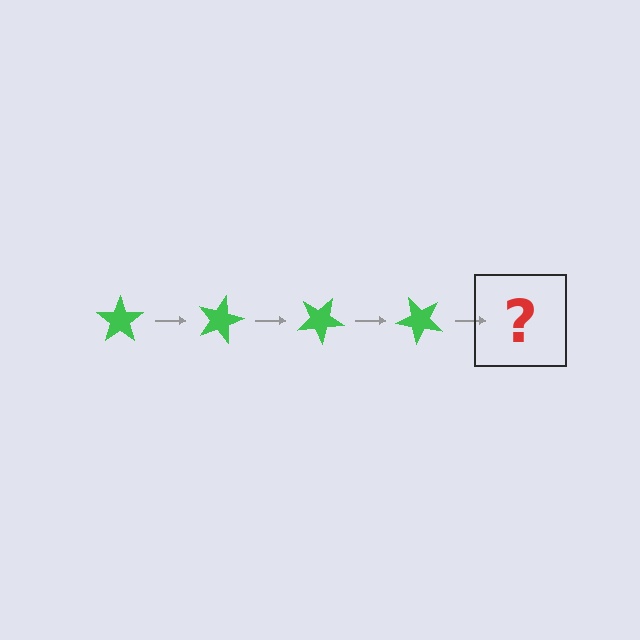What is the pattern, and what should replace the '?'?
The pattern is that the star rotates 15 degrees each step. The '?' should be a green star rotated 60 degrees.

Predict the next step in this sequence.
The next step is a green star rotated 60 degrees.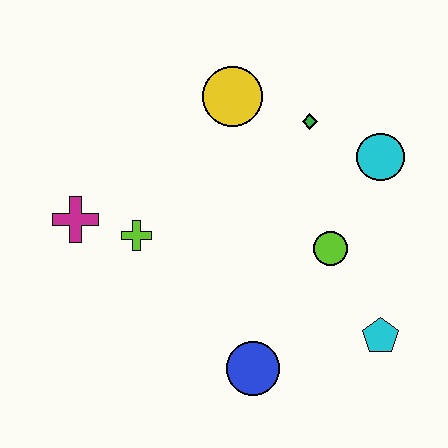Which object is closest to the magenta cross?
The lime cross is closest to the magenta cross.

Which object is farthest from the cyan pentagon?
The magenta cross is farthest from the cyan pentagon.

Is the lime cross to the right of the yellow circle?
No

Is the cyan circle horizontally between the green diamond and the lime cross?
No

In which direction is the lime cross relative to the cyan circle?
The lime cross is to the left of the cyan circle.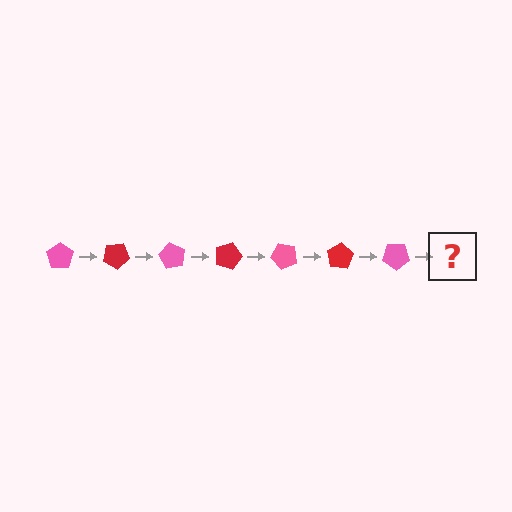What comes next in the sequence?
The next element should be a red pentagon, rotated 210 degrees from the start.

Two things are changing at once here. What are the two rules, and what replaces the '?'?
The two rules are that it rotates 30 degrees each step and the color cycles through pink and red. The '?' should be a red pentagon, rotated 210 degrees from the start.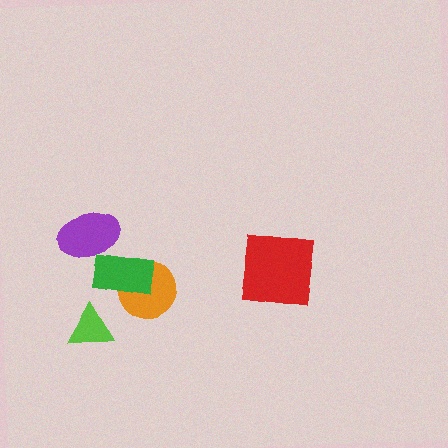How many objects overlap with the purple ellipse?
1 object overlaps with the purple ellipse.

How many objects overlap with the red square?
0 objects overlap with the red square.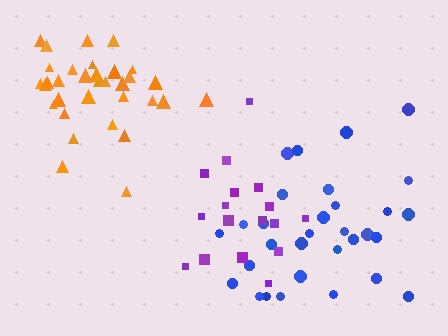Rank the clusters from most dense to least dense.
orange, blue, purple.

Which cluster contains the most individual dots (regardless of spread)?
Orange (35).